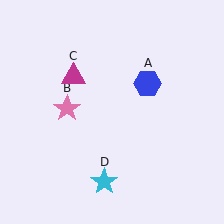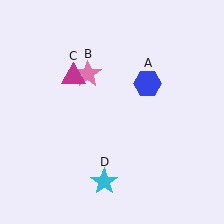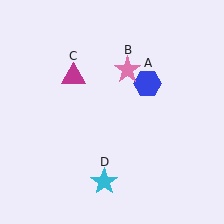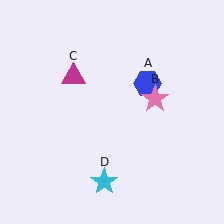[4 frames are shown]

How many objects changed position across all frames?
1 object changed position: pink star (object B).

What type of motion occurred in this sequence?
The pink star (object B) rotated clockwise around the center of the scene.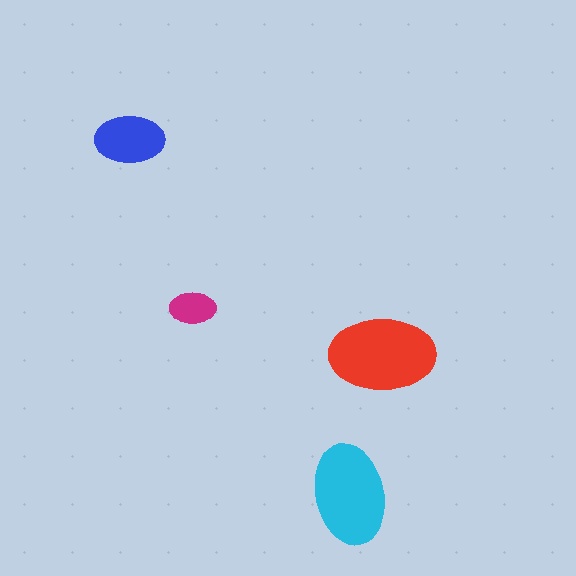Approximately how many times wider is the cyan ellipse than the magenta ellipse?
About 2 times wider.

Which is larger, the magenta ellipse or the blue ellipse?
The blue one.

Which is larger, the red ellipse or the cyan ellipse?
The red one.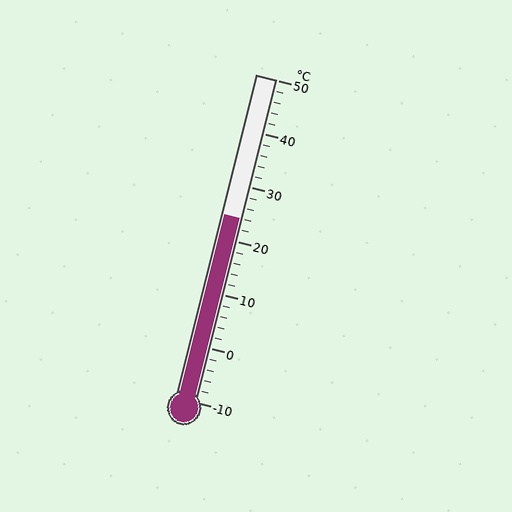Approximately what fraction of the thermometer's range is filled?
The thermometer is filled to approximately 55% of its range.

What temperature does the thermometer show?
The thermometer shows approximately 24°C.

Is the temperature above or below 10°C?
The temperature is above 10°C.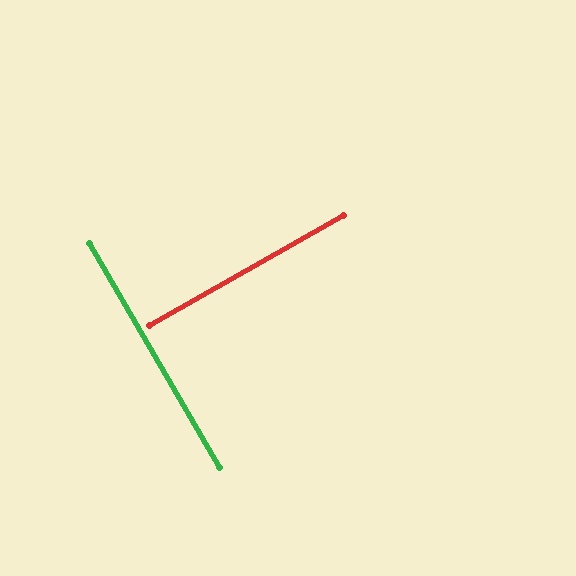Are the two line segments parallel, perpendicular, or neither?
Perpendicular — they meet at approximately 89°.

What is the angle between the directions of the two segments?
Approximately 89 degrees.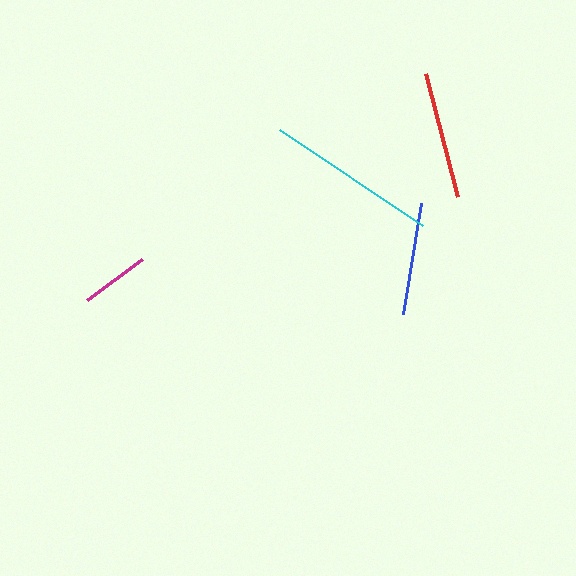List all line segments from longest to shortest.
From longest to shortest: cyan, red, blue, magenta.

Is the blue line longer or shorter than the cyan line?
The cyan line is longer than the blue line.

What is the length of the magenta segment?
The magenta segment is approximately 69 pixels long.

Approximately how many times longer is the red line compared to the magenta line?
The red line is approximately 1.8 times the length of the magenta line.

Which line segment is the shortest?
The magenta line is the shortest at approximately 69 pixels.